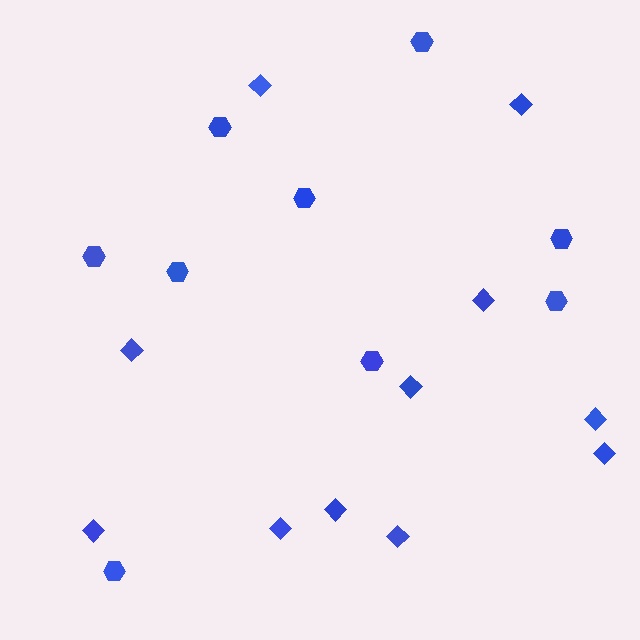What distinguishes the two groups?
There are 2 groups: one group of diamonds (11) and one group of hexagons (9).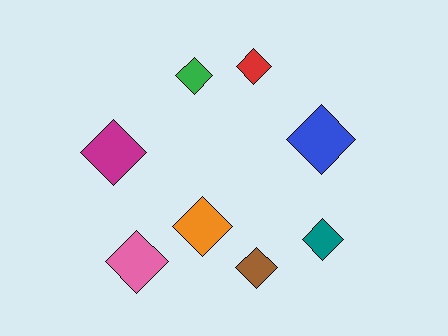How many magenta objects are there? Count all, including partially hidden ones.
There is 1 magenta object.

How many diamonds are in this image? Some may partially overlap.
There are 8 diamonds.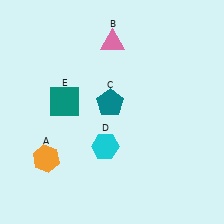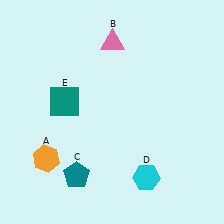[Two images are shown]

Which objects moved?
The objects that moved are: the teal pentagon (C), the cyan hexagon (D).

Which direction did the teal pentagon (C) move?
The teal pentagon (C) moved down.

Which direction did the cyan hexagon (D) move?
The cyan hexagon (D) moved right.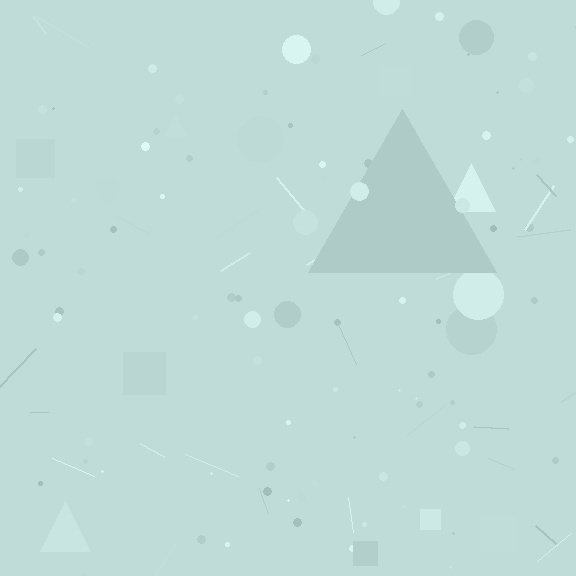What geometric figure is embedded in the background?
A triangle is embedded in the background.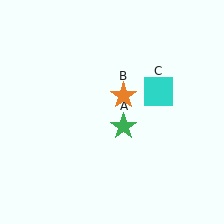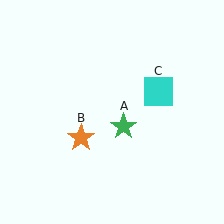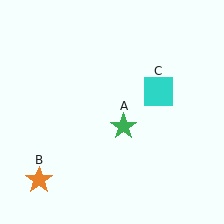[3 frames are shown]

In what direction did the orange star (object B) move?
The orange star (object B) moved down and to the left.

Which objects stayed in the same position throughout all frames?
Green star (object A) and cyan square (object C) remained stationary.